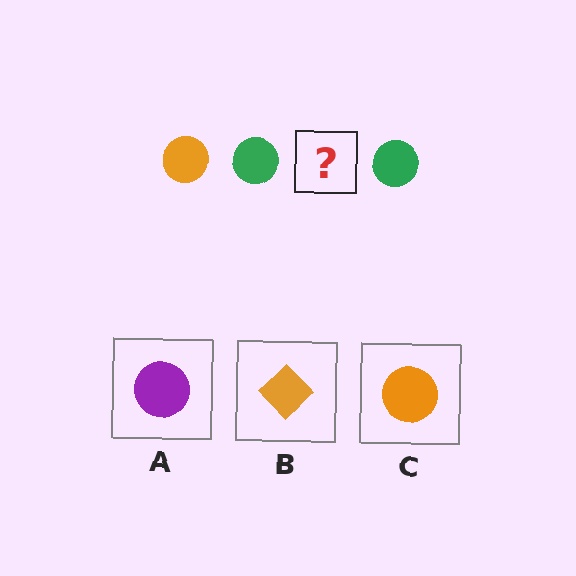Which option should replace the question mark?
Option C.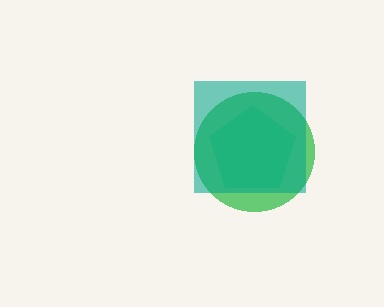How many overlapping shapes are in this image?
There are 3 overlapping shapes in the image.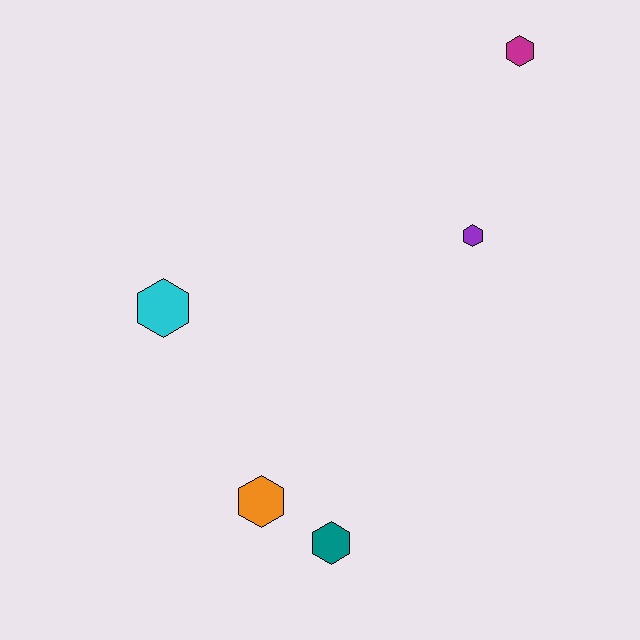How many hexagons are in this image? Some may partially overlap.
There are 5 hexagons.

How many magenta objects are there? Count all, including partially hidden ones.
There is 1 magenta object.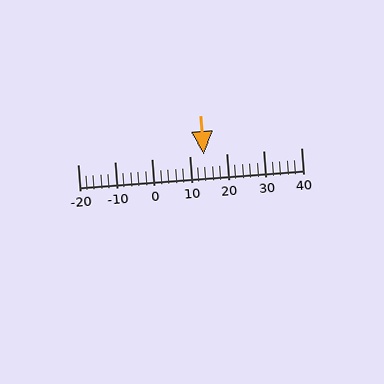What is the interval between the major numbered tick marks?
The major tick marks are spaced 10 units apart.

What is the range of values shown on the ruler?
The ruler shows values from -20 to 40.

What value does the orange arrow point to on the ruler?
The orange arrow points to approximately 14.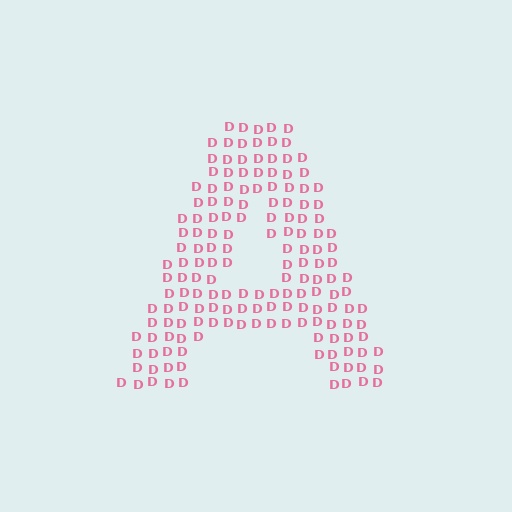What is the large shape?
The large shape is the letter A.